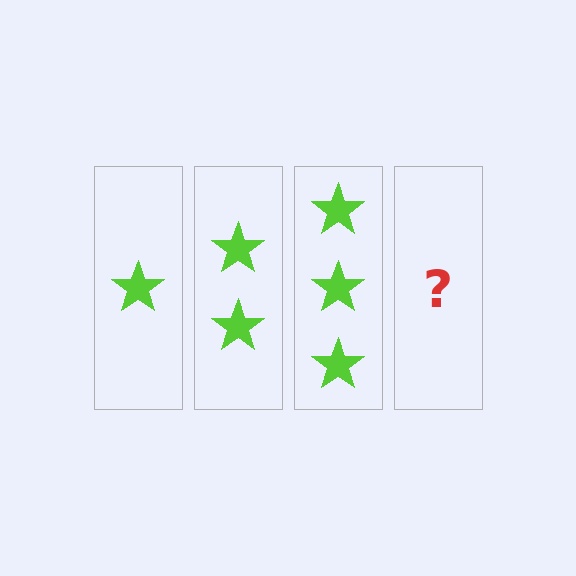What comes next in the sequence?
The next element should be 4 stars.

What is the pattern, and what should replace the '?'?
The pattern is that each step adds one more star. The '?' should be 4 stars.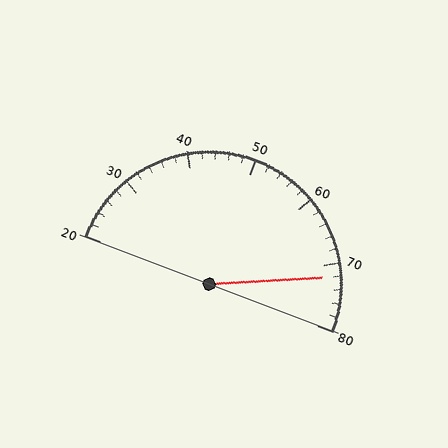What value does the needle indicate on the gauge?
The needle indicates approximately 72.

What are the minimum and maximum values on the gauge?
The gauge ranges from 20 to 80.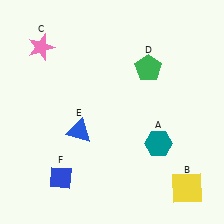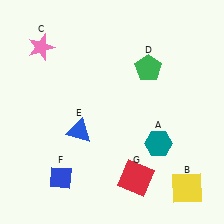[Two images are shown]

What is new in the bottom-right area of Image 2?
A red square (G) was added in the bottom-right area of Image 2.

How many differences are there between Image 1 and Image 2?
There is 1 difference between the two images.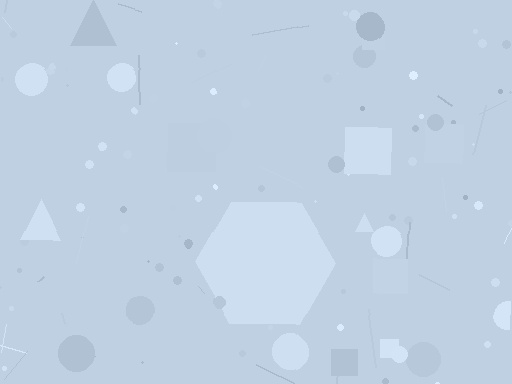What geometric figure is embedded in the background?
A hexagon is embedded in the background.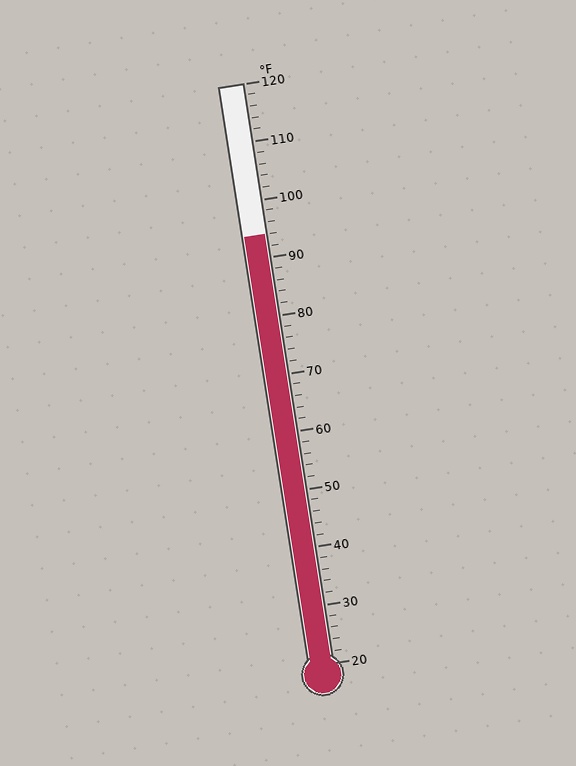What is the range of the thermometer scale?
The thermometer scale ranges from 20°F to 120°F.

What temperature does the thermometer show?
The thermometer shows approximately 94°F.